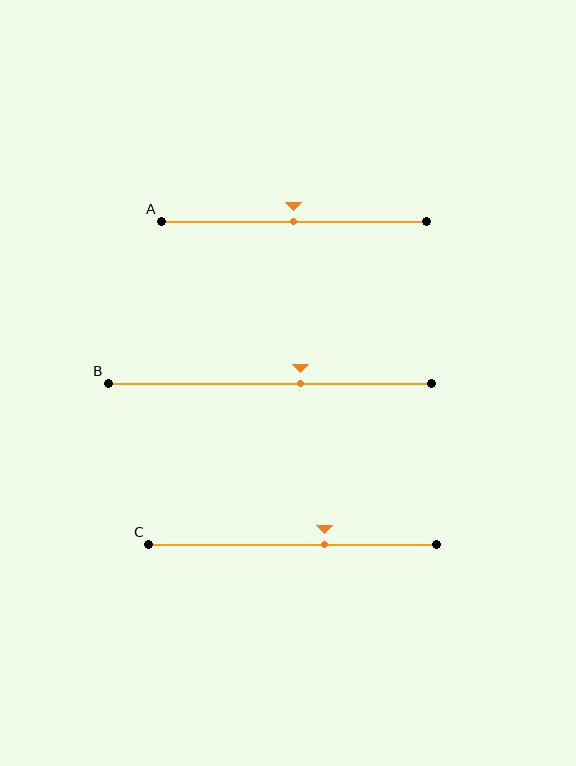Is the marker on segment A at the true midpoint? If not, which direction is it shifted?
Yes, the marker on segment A is at the true midpoint.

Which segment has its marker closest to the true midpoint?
Segment A has its marker closest to the true midpoint.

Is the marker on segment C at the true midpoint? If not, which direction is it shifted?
No, the marker on segment C is shifted to the right by about 11% of the segment length.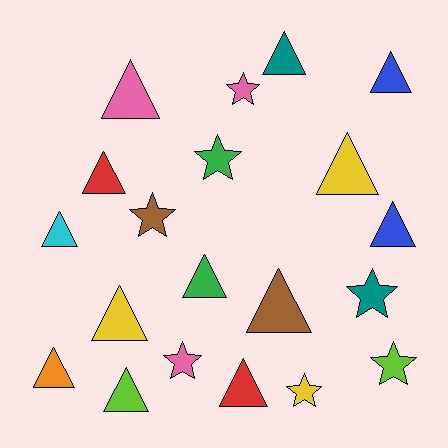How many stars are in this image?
There are 7 stars.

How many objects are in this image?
There are 20 objects.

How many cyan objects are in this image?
There is 1 cyan object.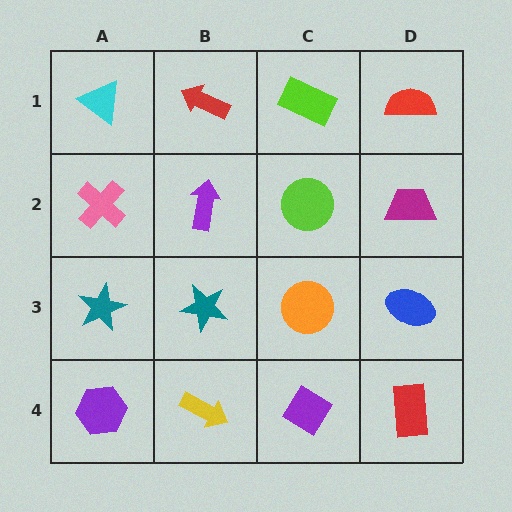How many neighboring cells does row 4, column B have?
3.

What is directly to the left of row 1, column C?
A red arrow.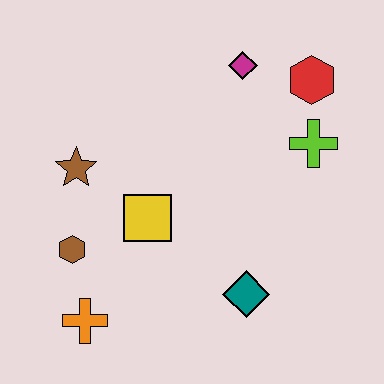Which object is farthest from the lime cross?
The orange cross is farthest from the lime cross.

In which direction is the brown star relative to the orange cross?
The brown star is above the orange cross.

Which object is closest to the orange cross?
The brown hexagon is closest to the orange cross.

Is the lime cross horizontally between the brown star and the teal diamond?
No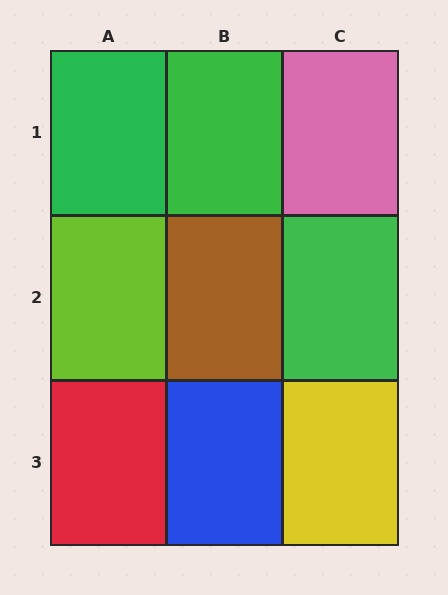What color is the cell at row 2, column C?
Green.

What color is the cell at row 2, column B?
Brown.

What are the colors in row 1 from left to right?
Green, green, pink.